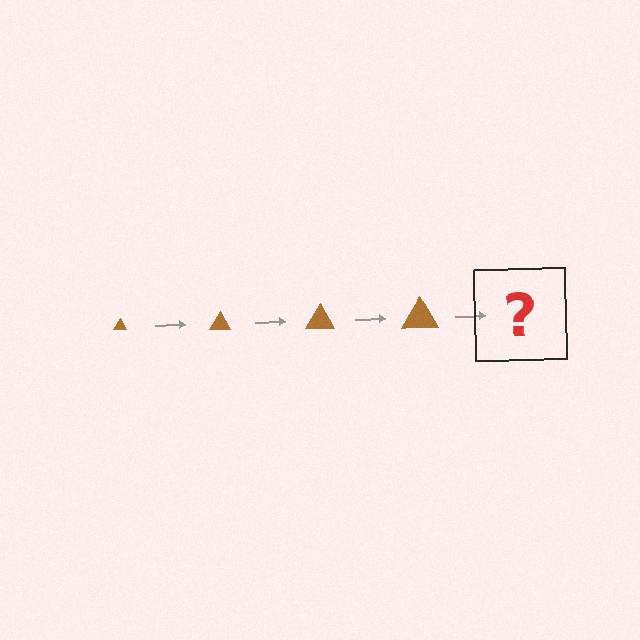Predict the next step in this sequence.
The next step is a brown triangle, larger than the previous one.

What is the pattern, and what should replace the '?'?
The pattern is that the triangle gets progressively larger each step. The '?' should be a brown triangle, larger than the previous one.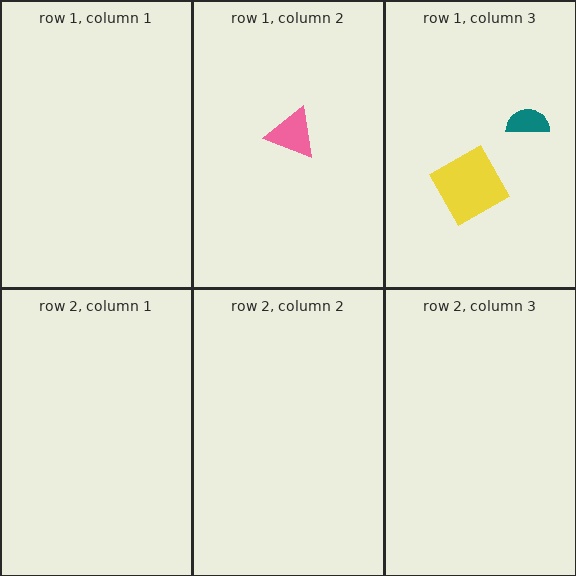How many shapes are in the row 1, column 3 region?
2.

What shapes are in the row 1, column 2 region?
The pink triangle.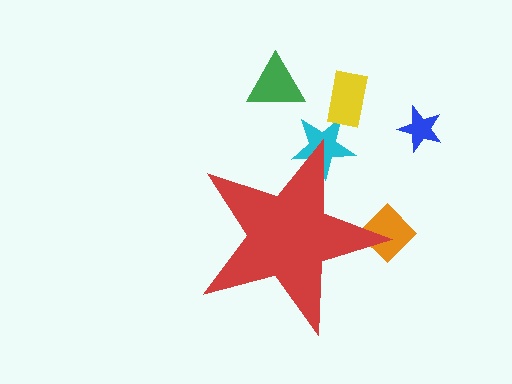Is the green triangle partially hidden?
No, the green triangle is fully visible.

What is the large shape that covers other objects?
A red star.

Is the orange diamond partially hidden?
Yes, the orange diamond is partially hidden behind the red star.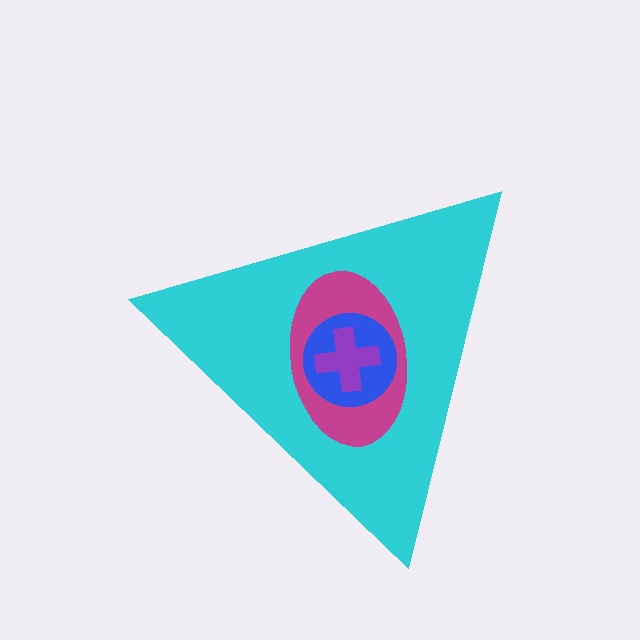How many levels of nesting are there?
4.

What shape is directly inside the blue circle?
The purple cross.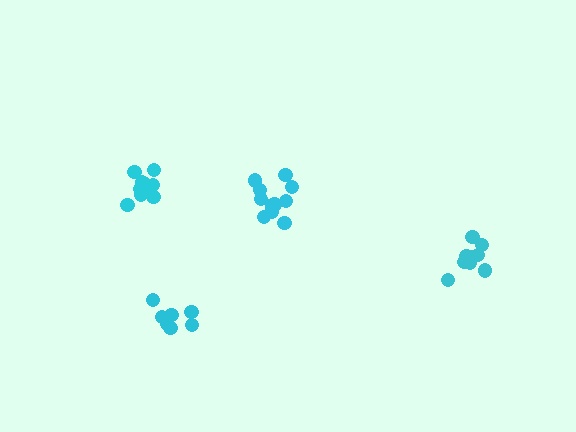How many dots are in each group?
Group 1: 7 dots, Group 2: 10 dots, Group 3: 11 dots, Group 4: 9 dots (37 total).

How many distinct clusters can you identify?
There are 4 distinct clusters.